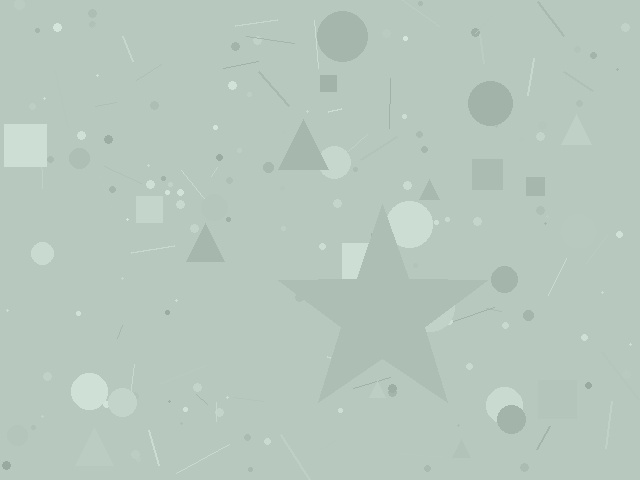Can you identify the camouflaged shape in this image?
The camouflaged shape is a star.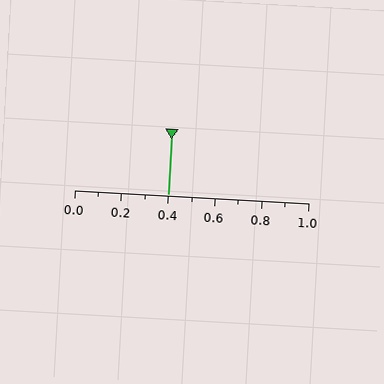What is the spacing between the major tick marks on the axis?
The major ticks are spaced 0.2 apart.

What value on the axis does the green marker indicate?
The marker indicates approximately 0.4.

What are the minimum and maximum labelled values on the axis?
The axis runs from 0.0 to 1.0.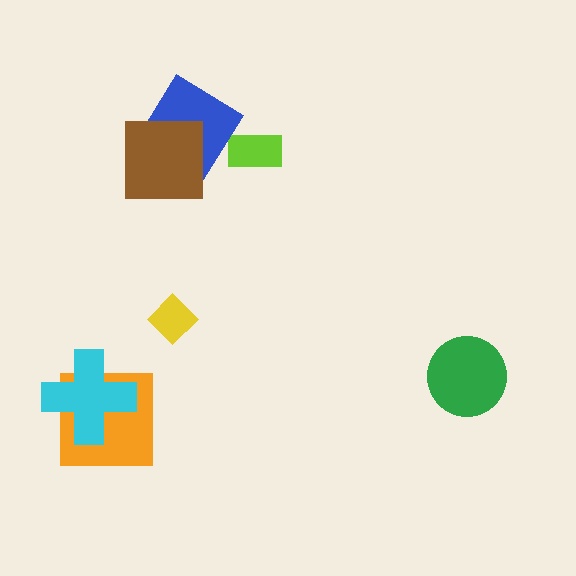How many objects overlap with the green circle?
0 objects overlap with the green circle.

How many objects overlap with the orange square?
1 object overlaps with the orange square.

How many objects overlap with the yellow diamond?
0 objects overlap with the yellow diamond.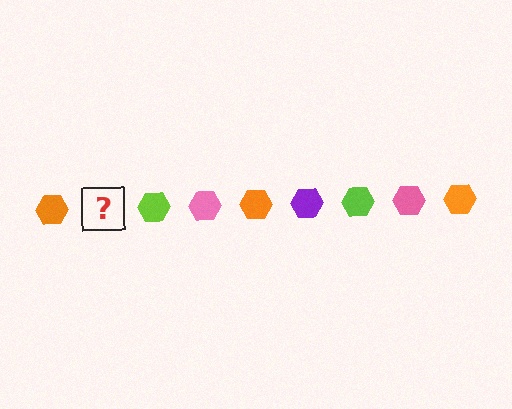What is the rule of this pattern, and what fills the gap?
The rule is that the pattern cycles through orange, purple, lime, pink hexagons. The gap should be filled with a purple hexagon.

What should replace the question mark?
The question mark should be replaced with a purple hexagon.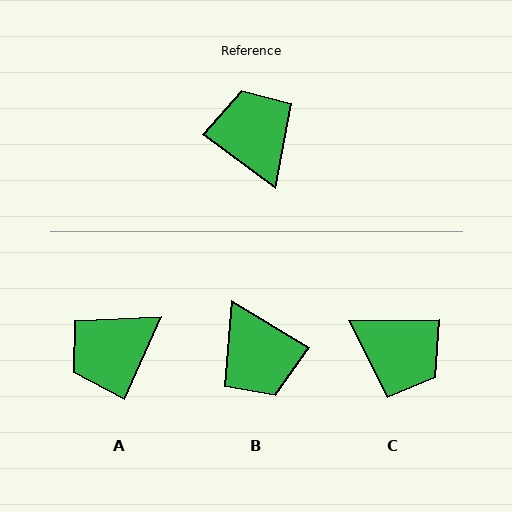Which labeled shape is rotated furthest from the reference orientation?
B, about 174 degrees away.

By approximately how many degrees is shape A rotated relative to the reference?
Approximately 103 degrees counter-clockwise.